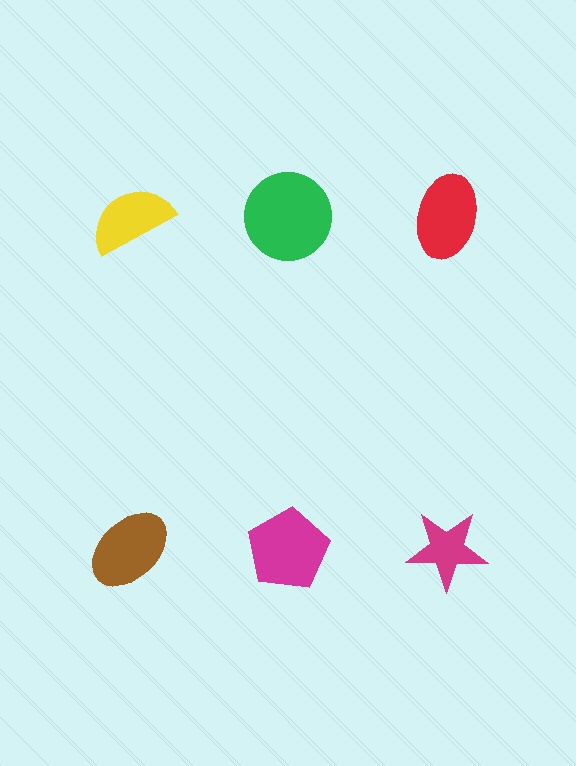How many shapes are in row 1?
3 shapes.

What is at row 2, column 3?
A magenta star.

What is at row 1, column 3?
A red ellipse.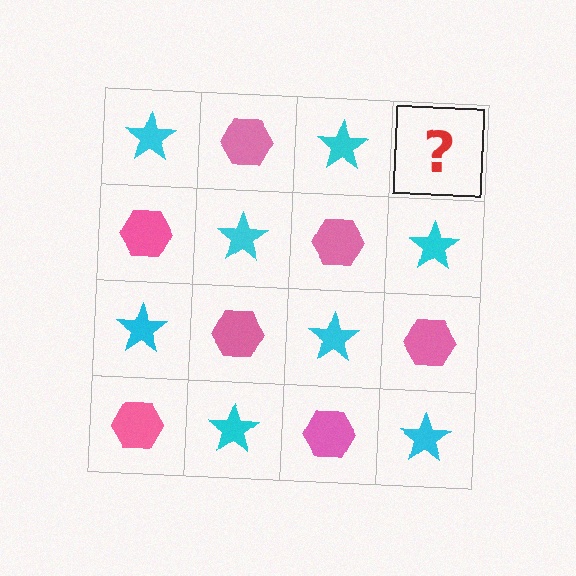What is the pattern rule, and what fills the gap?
The rule is that it alternates cyan star and pink hexagon in a checkerboard pattern. The gap should be filled with a pink hexagon.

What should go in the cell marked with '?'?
The missing cell should contain a pink hexagon.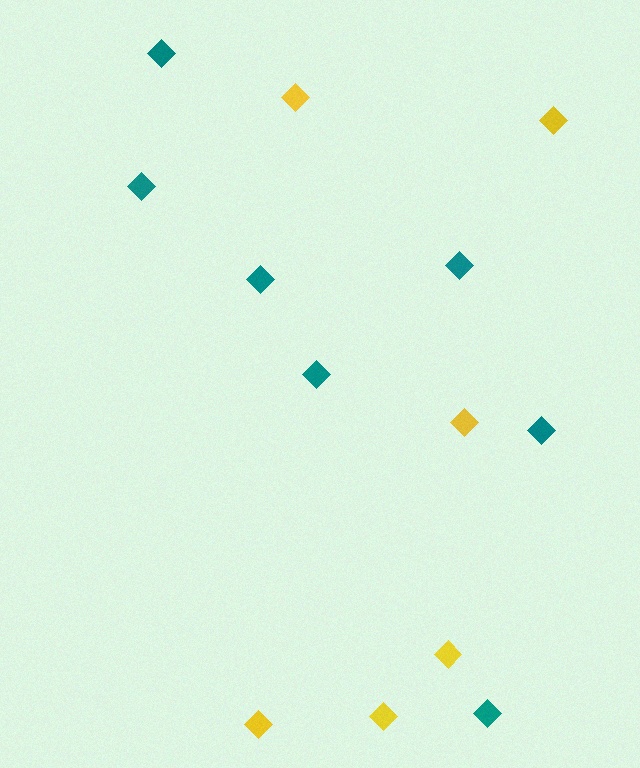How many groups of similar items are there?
There are 2 groups: one group of teal diamonds (7) and one group of yellow diamonds (6).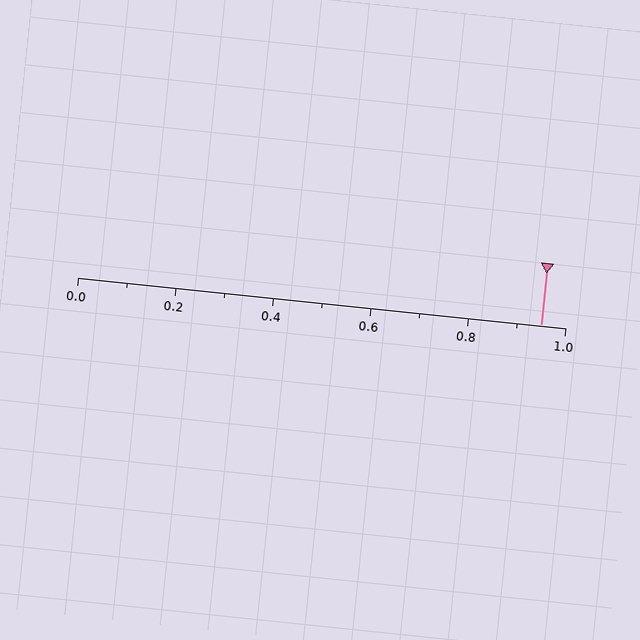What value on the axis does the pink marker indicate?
The marker indicates approximately 0.95.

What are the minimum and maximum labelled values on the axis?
The axis runs from 0.0 to 1.0.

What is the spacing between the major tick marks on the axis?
The major ticks are spaced 0.2 apart.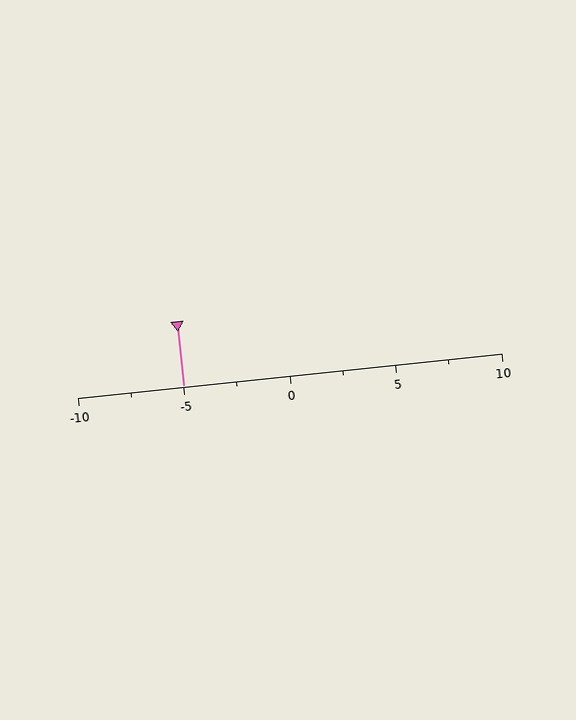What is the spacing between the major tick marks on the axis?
The major ticks are spaced 5 apart.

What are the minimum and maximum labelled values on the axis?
The axis runs from -10 to 10.